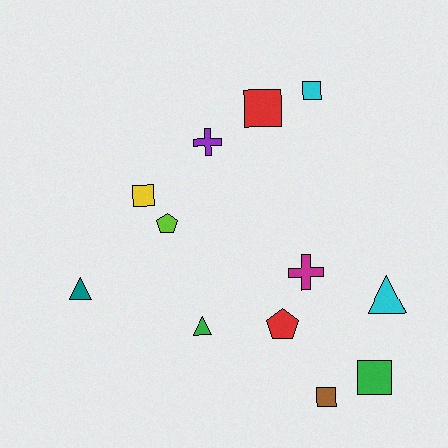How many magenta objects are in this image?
There is 1 magenta object.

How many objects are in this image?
There are 12 objects.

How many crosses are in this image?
There are 2 crosses.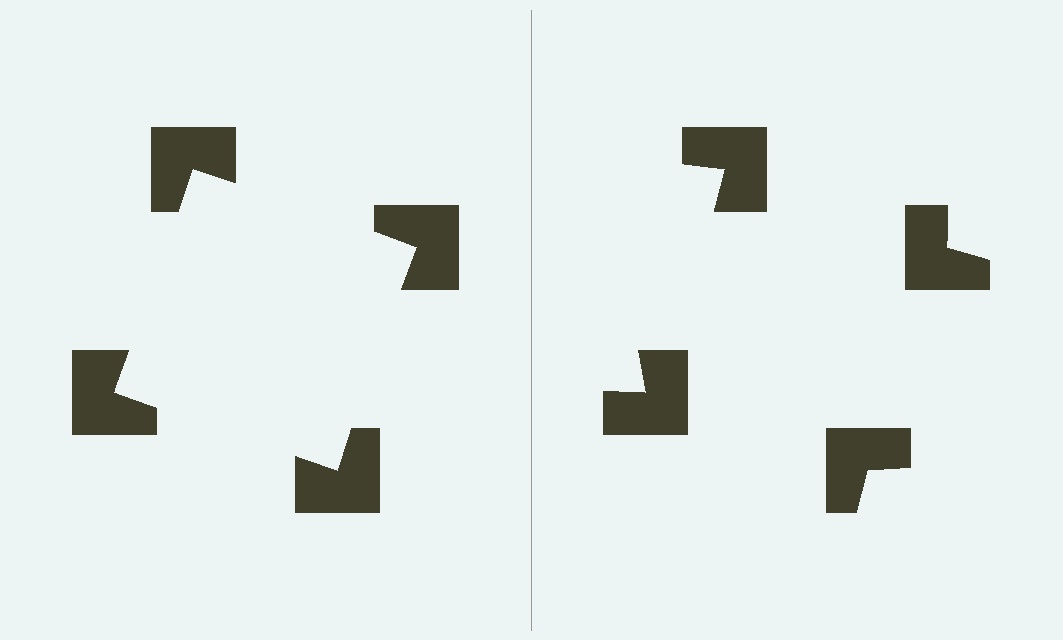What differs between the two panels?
The notched squares are positioned identically on both sides; only the wedge orientations differ. On the left they align to a square; on the right they are misaligned.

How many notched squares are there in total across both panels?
8 — 4 on each side.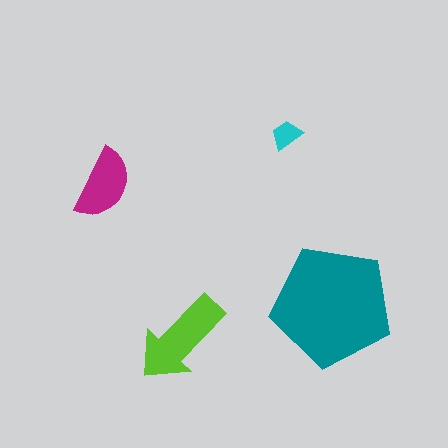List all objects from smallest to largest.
The cyan trapezoid, the magenta semicircle, the lime arrow, the teal pentagon.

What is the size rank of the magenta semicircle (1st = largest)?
3rd.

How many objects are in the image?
There are 4 objects in the image.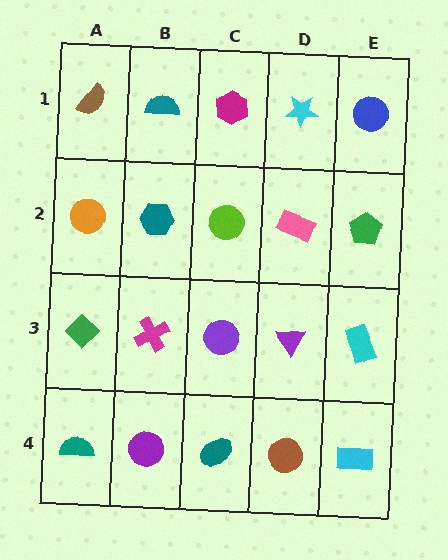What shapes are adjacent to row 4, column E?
A cyan rectangle (row 3, column E), a brown circle (row 4, column D).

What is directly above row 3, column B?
A teal hexagon.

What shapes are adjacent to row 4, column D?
A purple triangle (row 3, column D), a teal ellipse (row 4, column C), a cyan rectangle (row 4, column E).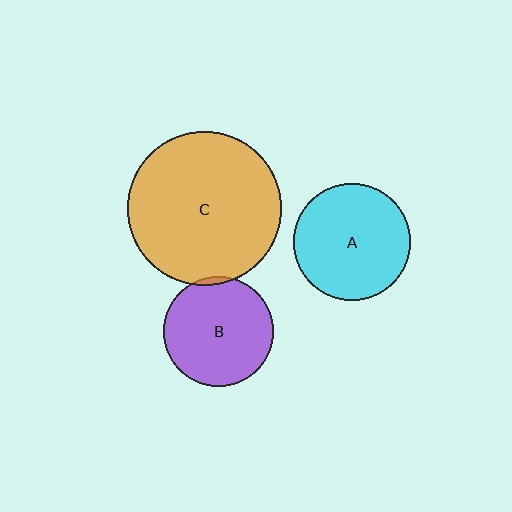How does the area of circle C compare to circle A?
Approximately 1.7 times.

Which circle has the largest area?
Circle C (orange).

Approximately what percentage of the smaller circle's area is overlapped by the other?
Approximately 5%.